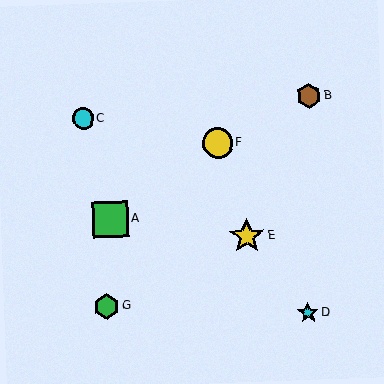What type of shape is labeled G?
Shape G is a green hexagon.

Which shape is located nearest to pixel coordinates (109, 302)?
The green hexagon (labeled G) at (107, 307) is nearest to that location.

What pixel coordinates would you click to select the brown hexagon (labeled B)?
Click at (309, 96) to select the brown hexagon B.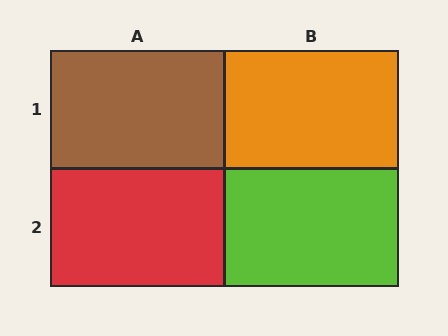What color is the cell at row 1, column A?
Brown.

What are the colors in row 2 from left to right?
Red, lime.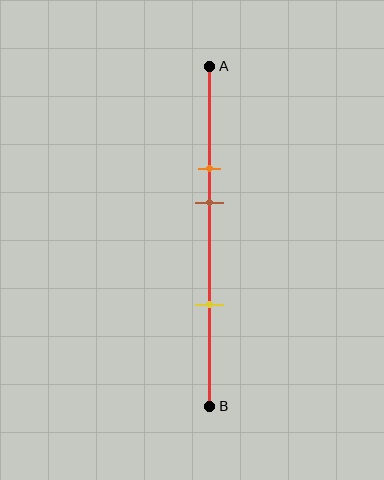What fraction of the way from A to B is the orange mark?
The orange mark is approximately 30% (0.3) of the way from A to B.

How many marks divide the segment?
There are 3 marks dividing the segment.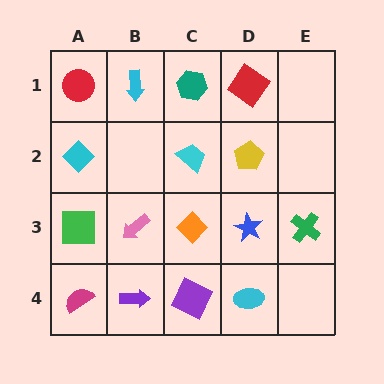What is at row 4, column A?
A magenta semicircle.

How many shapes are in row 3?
5 shapes.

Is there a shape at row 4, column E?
No, that cell is empty.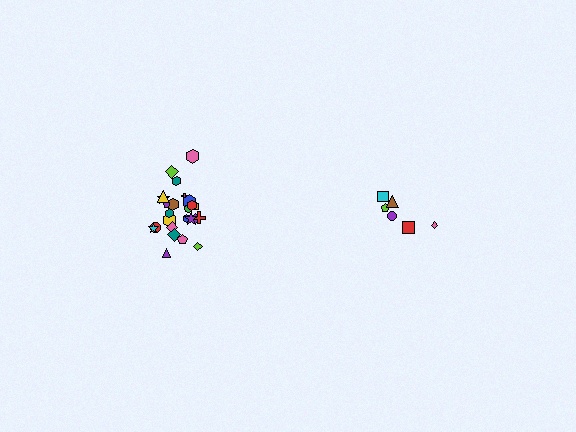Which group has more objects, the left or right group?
The left group.